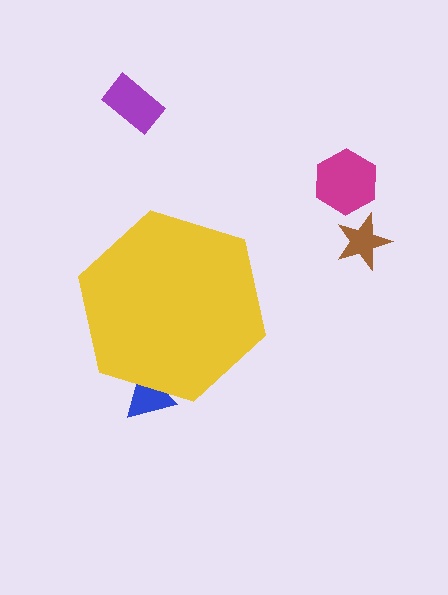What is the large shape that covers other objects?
A yellow hexagon.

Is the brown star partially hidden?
No, the brown star is fully visible.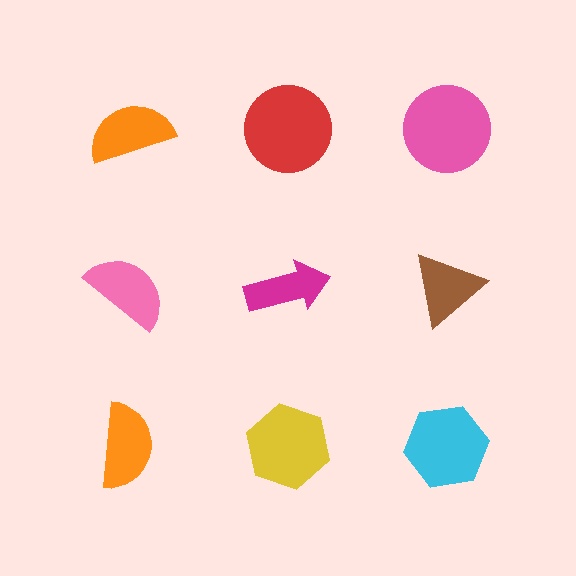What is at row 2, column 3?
A brown triangle.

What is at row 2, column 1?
A pink semicircle.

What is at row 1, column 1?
An orange semicircle.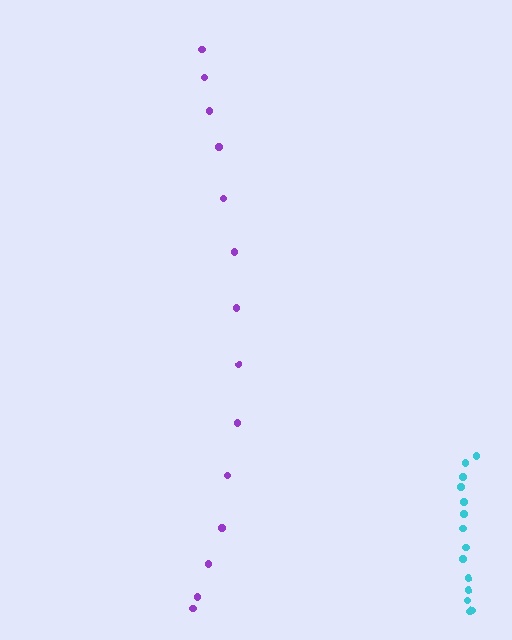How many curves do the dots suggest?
There are 2 distinct paths.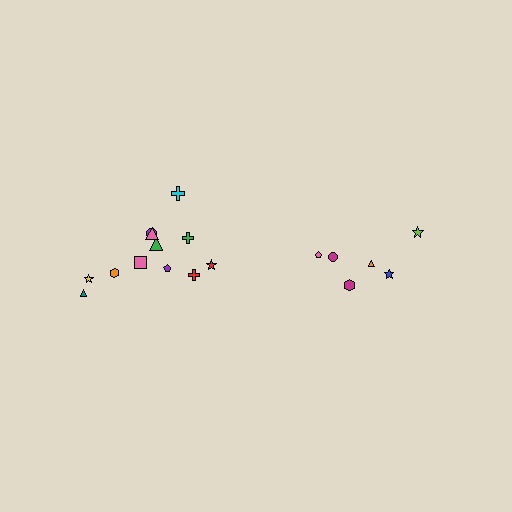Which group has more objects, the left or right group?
The left group.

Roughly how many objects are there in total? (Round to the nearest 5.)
Roughly 20 objects in total.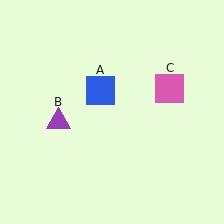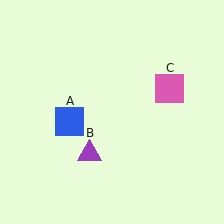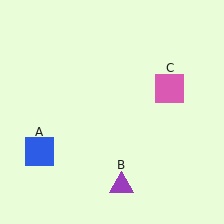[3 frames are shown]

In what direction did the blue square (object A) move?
The blue square (object A) moved down and to the left.